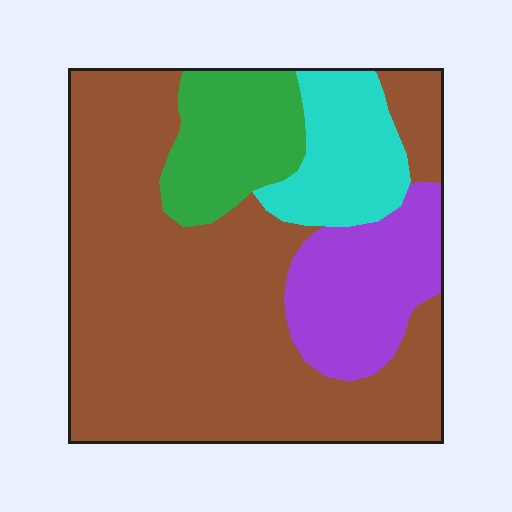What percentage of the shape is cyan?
Cyan takes up about one eighth (1/8) of the shape.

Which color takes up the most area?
Brown, at roughly 60%.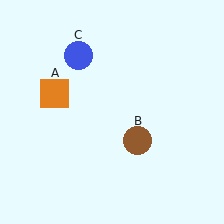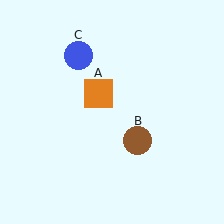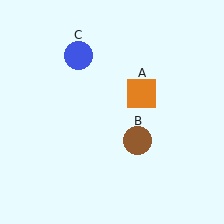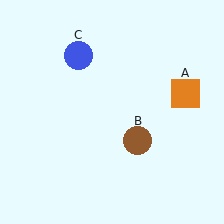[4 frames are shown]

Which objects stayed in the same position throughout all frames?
Brown circle (object B) and blue circle (object C) remained stationary.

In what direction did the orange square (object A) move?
The orange square (object A) moved right.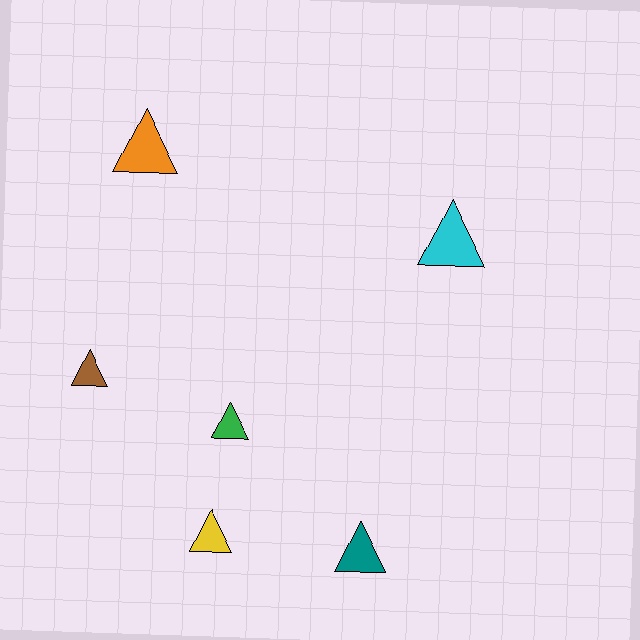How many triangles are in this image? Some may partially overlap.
There are 6 triangles.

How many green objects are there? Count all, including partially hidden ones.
There is 1 green object.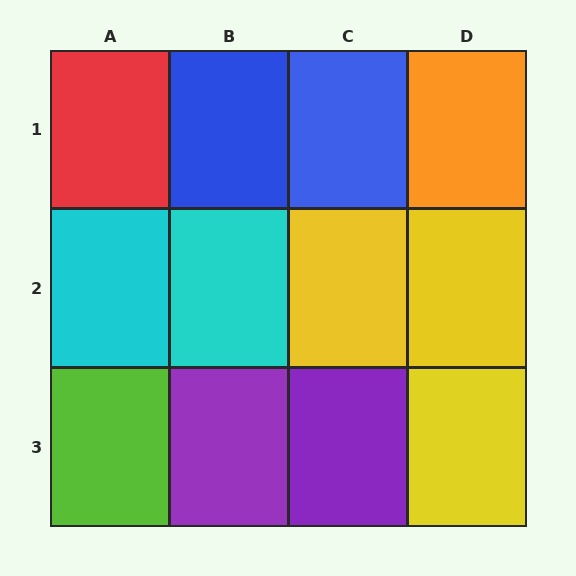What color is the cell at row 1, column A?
Red.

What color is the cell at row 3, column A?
Lime.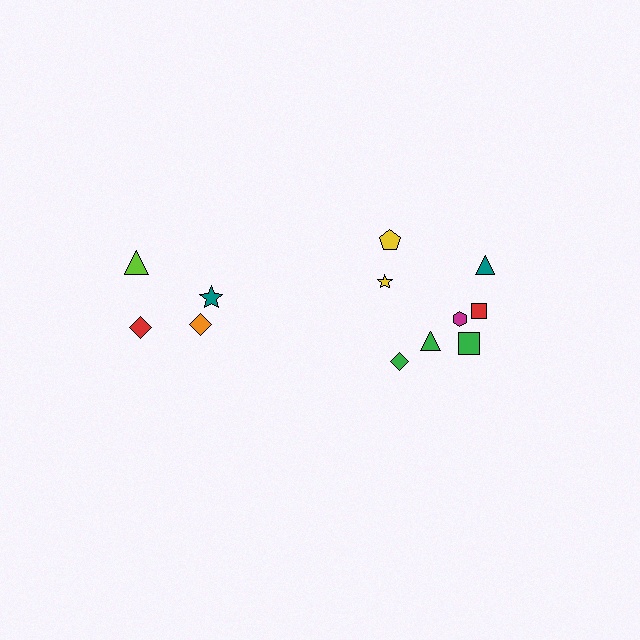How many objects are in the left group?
There are 4 objects.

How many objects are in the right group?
There are 8 objects.